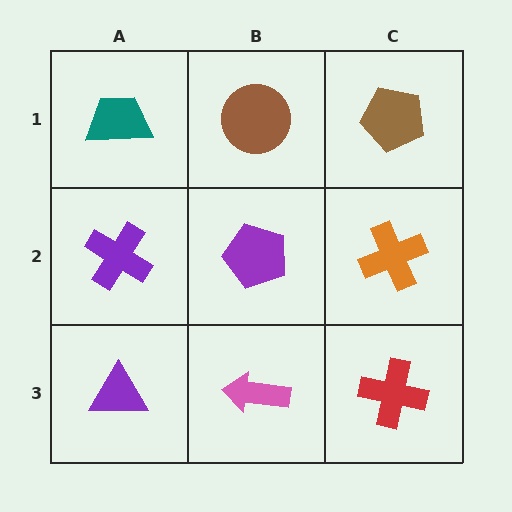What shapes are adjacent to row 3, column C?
An orange cross (row 2, column C), a pink arrow (row 3, column B).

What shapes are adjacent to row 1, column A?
A purple cross (row 2, column A), a brown circle (row 1, column B).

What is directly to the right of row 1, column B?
A brown pentagon.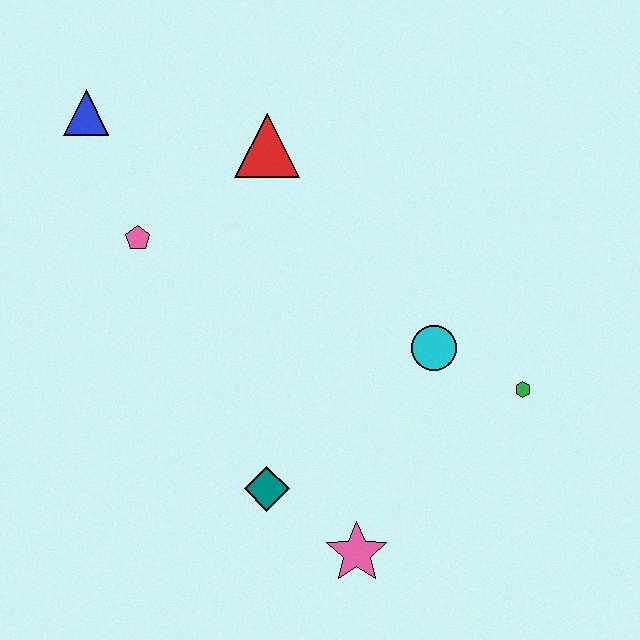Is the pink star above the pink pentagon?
No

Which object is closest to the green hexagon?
The cyan circle is closest to the green hexagon.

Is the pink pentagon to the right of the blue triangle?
Yes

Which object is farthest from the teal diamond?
The blue triangle is farthest from the teal diamond.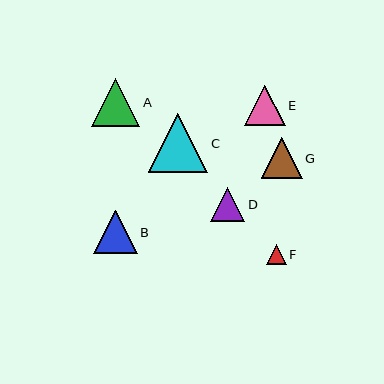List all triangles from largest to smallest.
From largest to smallest: C, A, B, G, E, D, F.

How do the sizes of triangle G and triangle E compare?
Triangle G and triangle E are approximately the same size.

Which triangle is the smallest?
Triangle F is the smallest with a size of approximately 20 pixels.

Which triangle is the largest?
Triangle C is the largest with a size of approximately 59 pixels.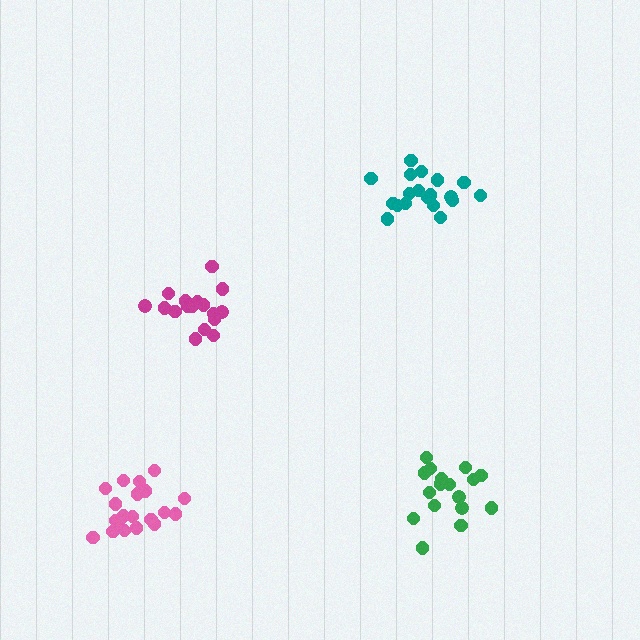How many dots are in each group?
Group 1: 19 dots, Group 2: 18 dots, Group 3: 20 dots, Group 4: 17 dots (74 total).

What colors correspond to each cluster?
The clusters are colored: teal, magenta, pink, green.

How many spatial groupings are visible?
There are 4 spatial groupings.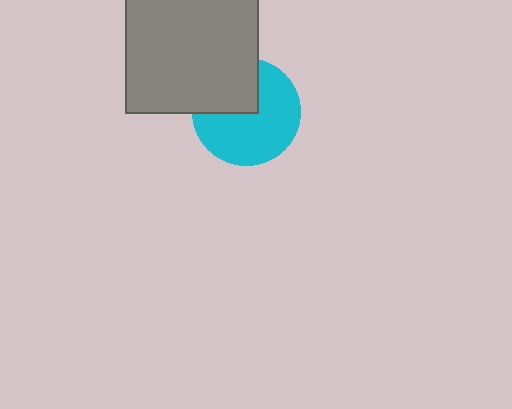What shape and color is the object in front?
The object in front is a gray rectangle.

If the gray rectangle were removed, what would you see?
You would see the complete cyan circle.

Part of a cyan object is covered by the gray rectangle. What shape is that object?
It is a circle.